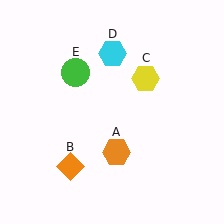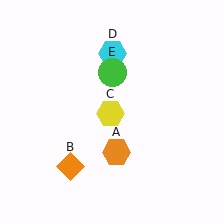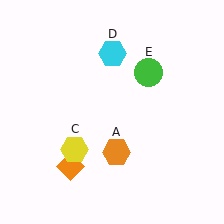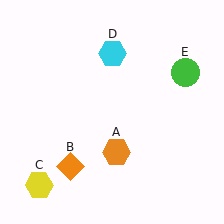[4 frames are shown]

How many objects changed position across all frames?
2 objects changed position: yellow hexagon (object C), green circle (object E).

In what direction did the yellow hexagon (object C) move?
The yellow hexagon (object C) moved down and to the left.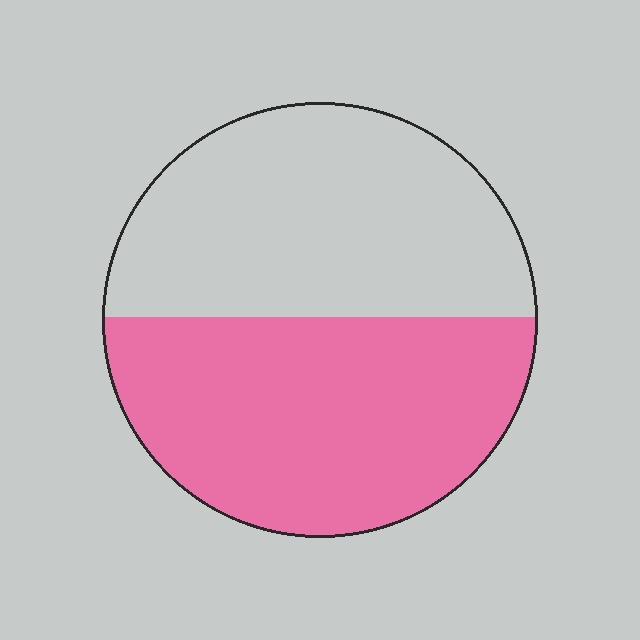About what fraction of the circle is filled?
About one half (1/2).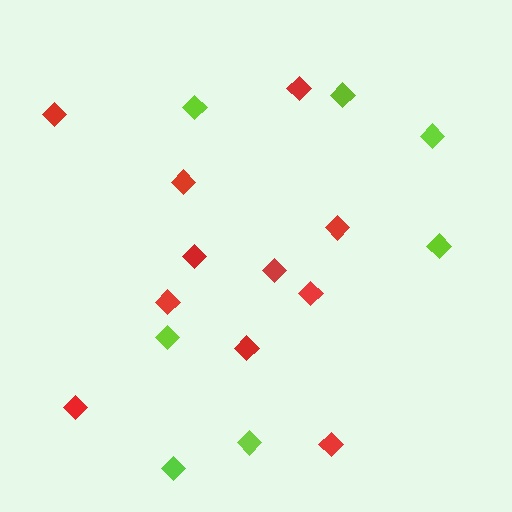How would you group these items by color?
There are 2 groups: one group of red diamonds (11) and one group of lime diamonds (7).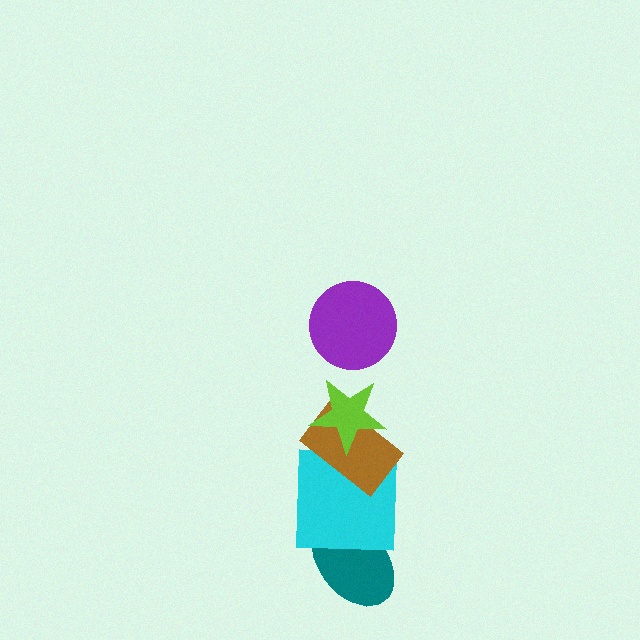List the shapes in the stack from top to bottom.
From top to bottom: the purple circle, the lime star, the brown rectangle, the cyan square, the teal ellipse.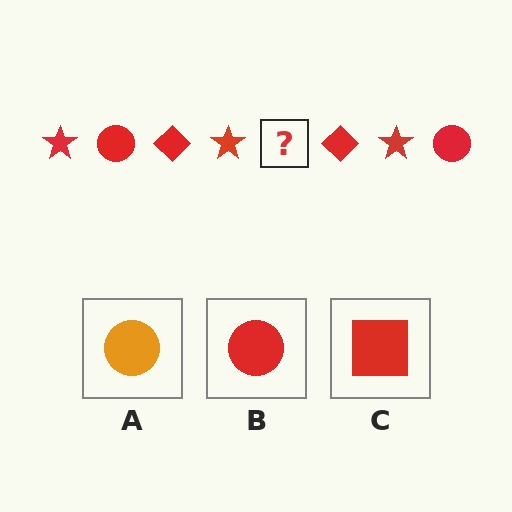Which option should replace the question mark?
Option B.